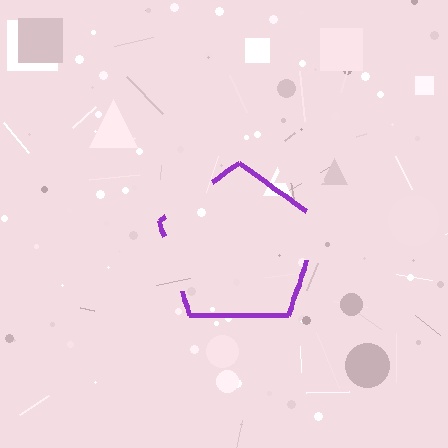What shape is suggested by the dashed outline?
The dashed outline suggests a pentagon.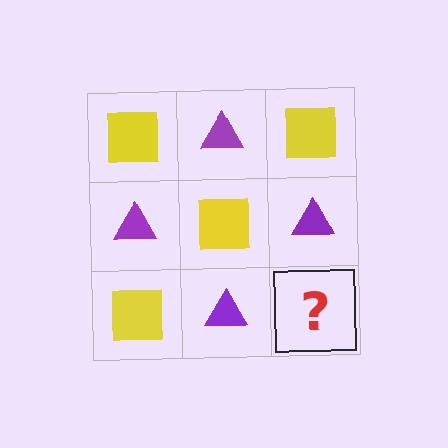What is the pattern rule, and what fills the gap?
The rule is that it alternates yellow square and purple triangle in a checkerboard pattern. The gap should be filled with a yellow square.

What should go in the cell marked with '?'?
The missing cell should contain a yellow square.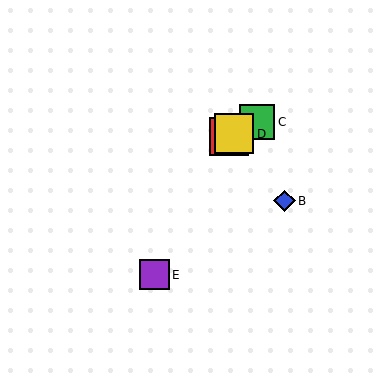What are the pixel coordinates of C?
Object C is at (257, 122).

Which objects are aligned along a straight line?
Objects A, C, D are aligned along a straight line.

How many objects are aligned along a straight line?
3 objects (A, C, D) are aligned along a straight line.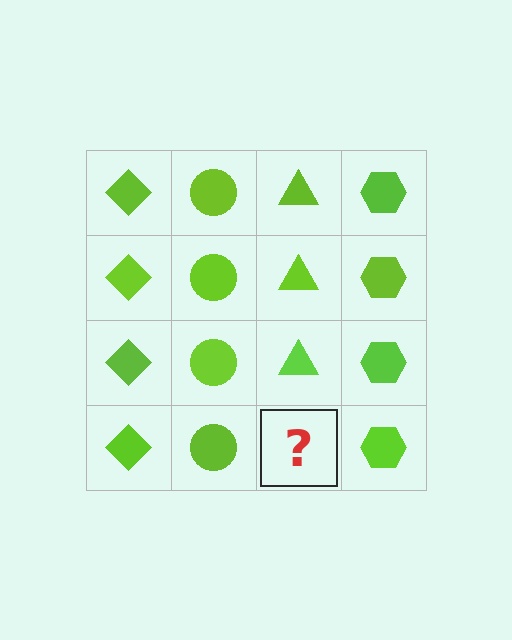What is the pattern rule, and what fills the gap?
The rule is that each column has a consistent shape. The gap should be filled with a lime triangle.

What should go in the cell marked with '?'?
The missing cell should contain a lime triangle.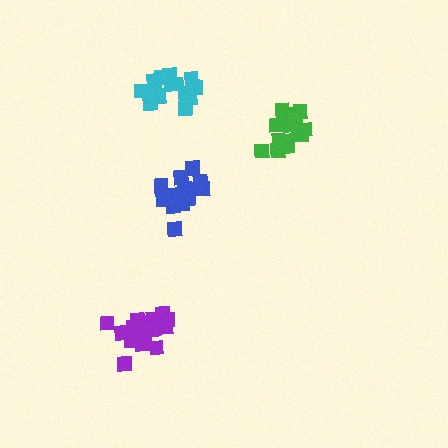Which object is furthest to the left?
The purple cluster is leftmost.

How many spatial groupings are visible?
There are 4 spatial groupings.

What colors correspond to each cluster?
The clusters are colored: blue, cyan, green, purple.